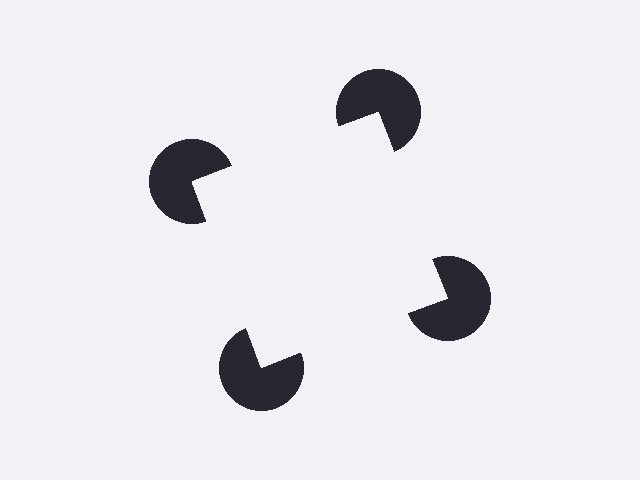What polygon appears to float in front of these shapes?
An illusory square — its edges are inferred from the aligned wedge cuts in the pac-man discs, not physically drawn.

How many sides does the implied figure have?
4 sides.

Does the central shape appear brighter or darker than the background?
It typically appears slightly brighter than the background, even though no actual brightness change is drawn.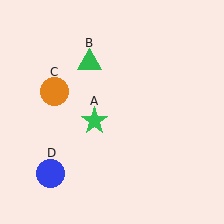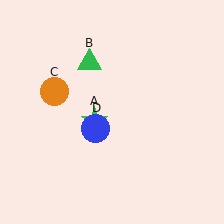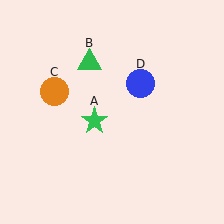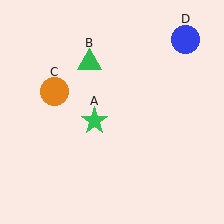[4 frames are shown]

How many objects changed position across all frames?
1 object changed position: blue circle (object D).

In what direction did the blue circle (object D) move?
The blue circle (object D) moved up and to the right.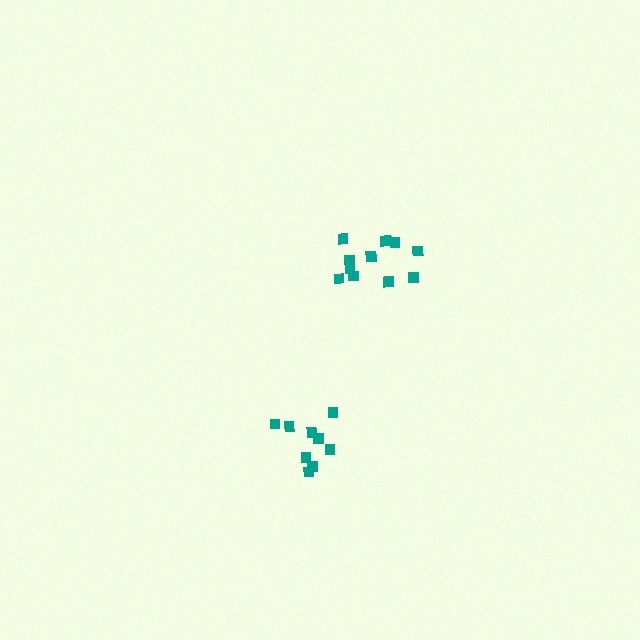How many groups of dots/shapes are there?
There are 2 groups.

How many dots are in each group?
Group 1: 9 dots, Group 2: 12 dots (21 total).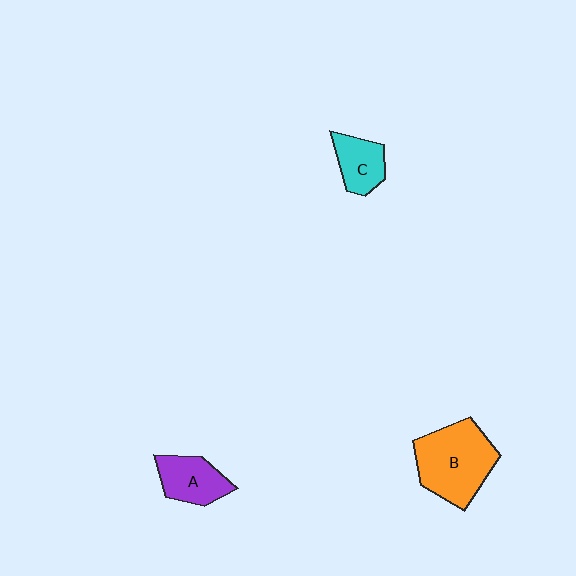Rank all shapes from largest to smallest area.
From largest to smallest: B (orange), A (purple), C (cyan).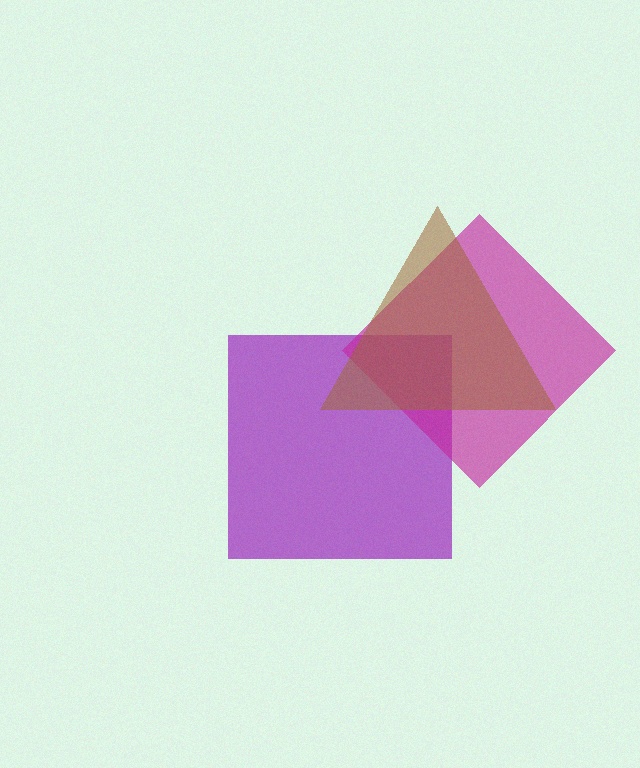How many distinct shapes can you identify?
There are 3 distinct shapes: a purple square, a magenta diamond, a brown triangle.